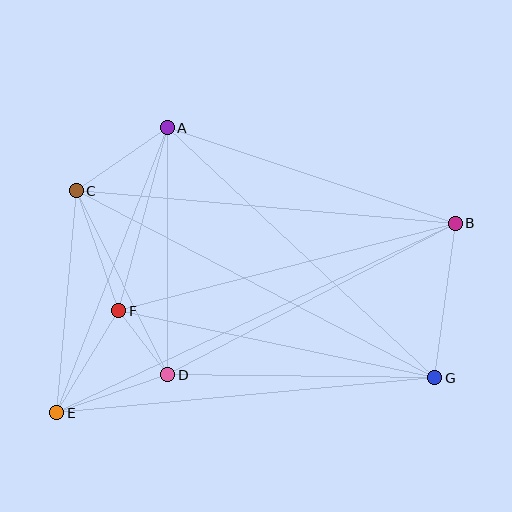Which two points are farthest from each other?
Points B and E are farthest from each other.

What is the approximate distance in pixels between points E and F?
The distance between E and F is approximately 119 pixels.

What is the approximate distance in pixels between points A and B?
The distance between A and B is approximately 303 pixels.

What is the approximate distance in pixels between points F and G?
The distance between F and G is approximately 323 pixels.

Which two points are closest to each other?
Points D and F are closest to each other.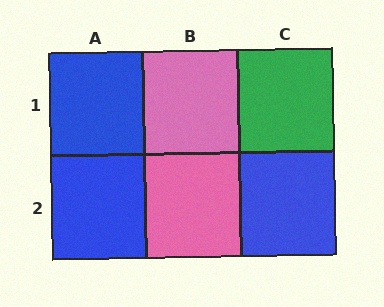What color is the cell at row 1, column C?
Green.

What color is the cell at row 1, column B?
Pink.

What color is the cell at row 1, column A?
Blue.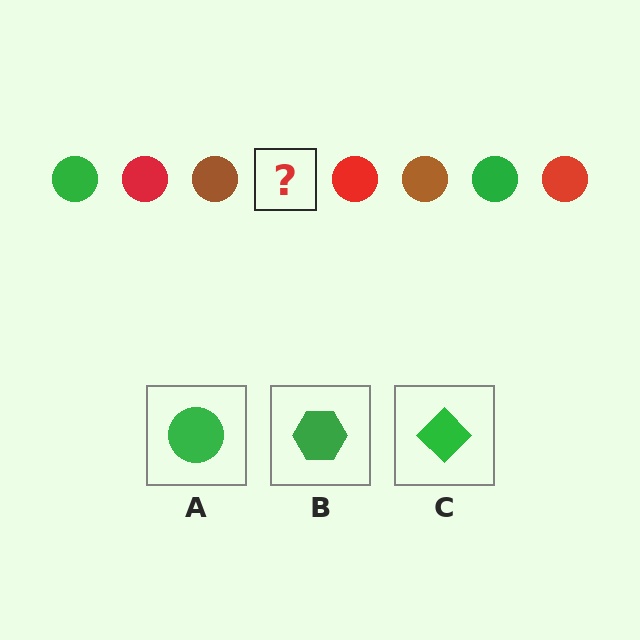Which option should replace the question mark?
Option A.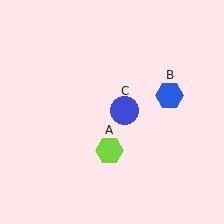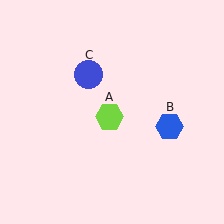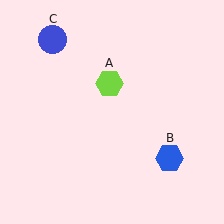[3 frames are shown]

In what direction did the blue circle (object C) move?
The blue circle (object C) moved up and to the left.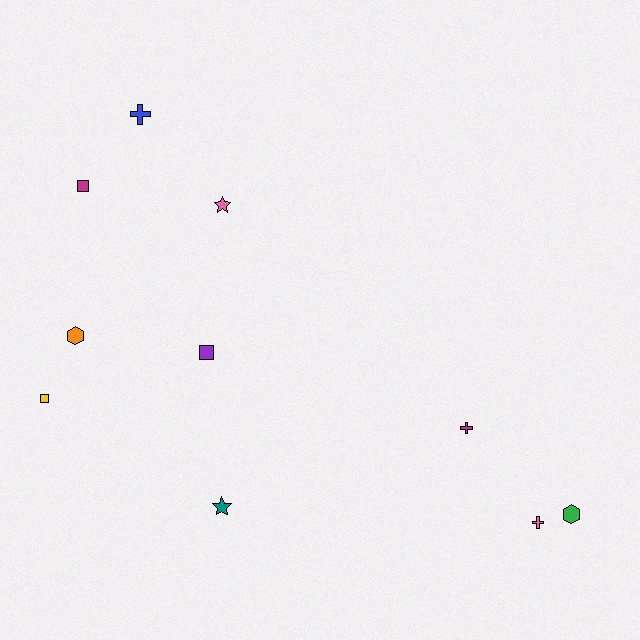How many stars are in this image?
There are 2 stars.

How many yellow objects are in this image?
There is 1 yellow object.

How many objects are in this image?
There are 10 objects.